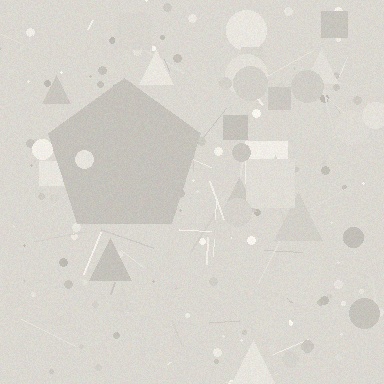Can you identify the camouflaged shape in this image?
The camouflaged shape is a pentagon.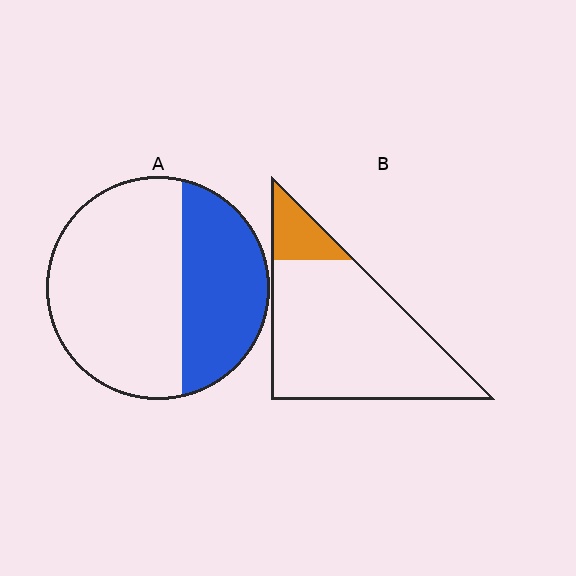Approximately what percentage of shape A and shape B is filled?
A is approximately 35% and B is approximately 15%.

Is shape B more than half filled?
No.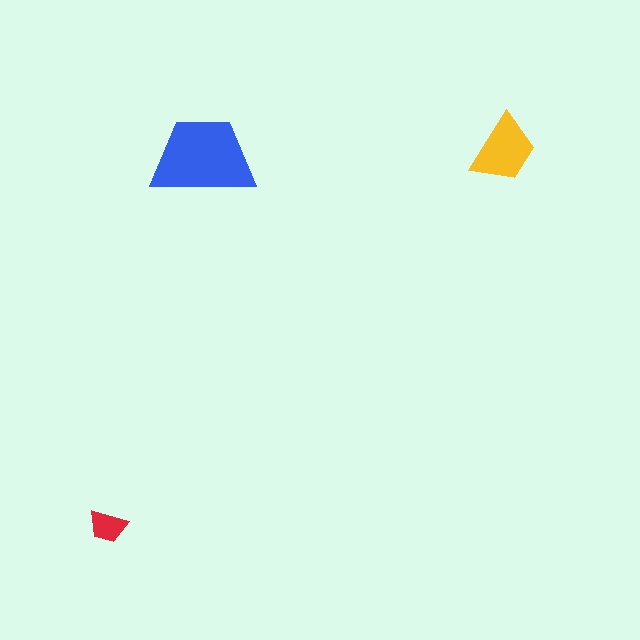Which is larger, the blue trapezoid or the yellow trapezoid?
The blue one.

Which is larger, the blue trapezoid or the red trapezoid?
The blue one.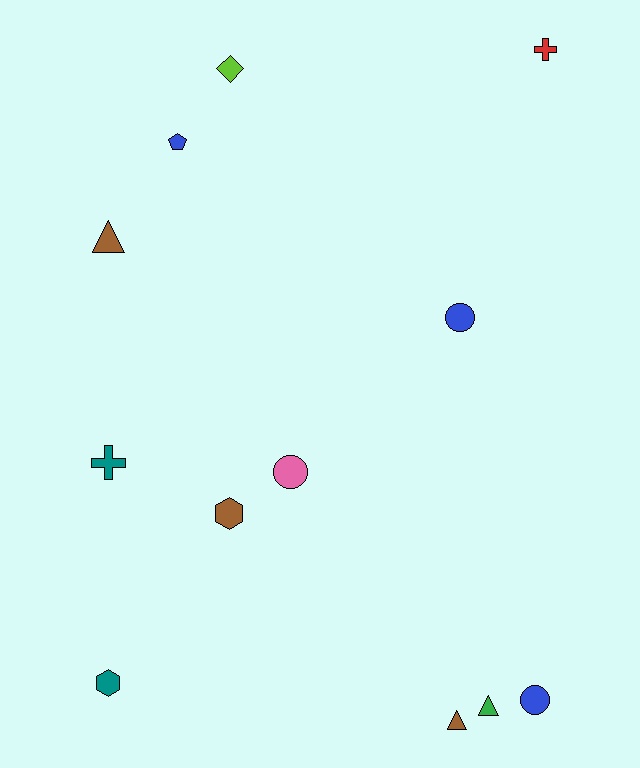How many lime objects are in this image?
There is 1 lime object.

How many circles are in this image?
There are 3 circles.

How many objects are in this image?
There are 12 objects.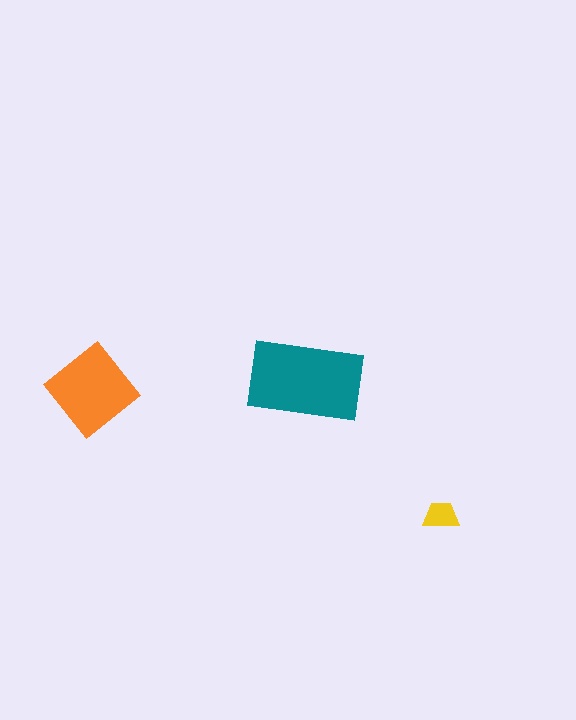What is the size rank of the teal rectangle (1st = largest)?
1st.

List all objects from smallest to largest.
The yellow trapezoid, the orange diamond, the teal rectangle.